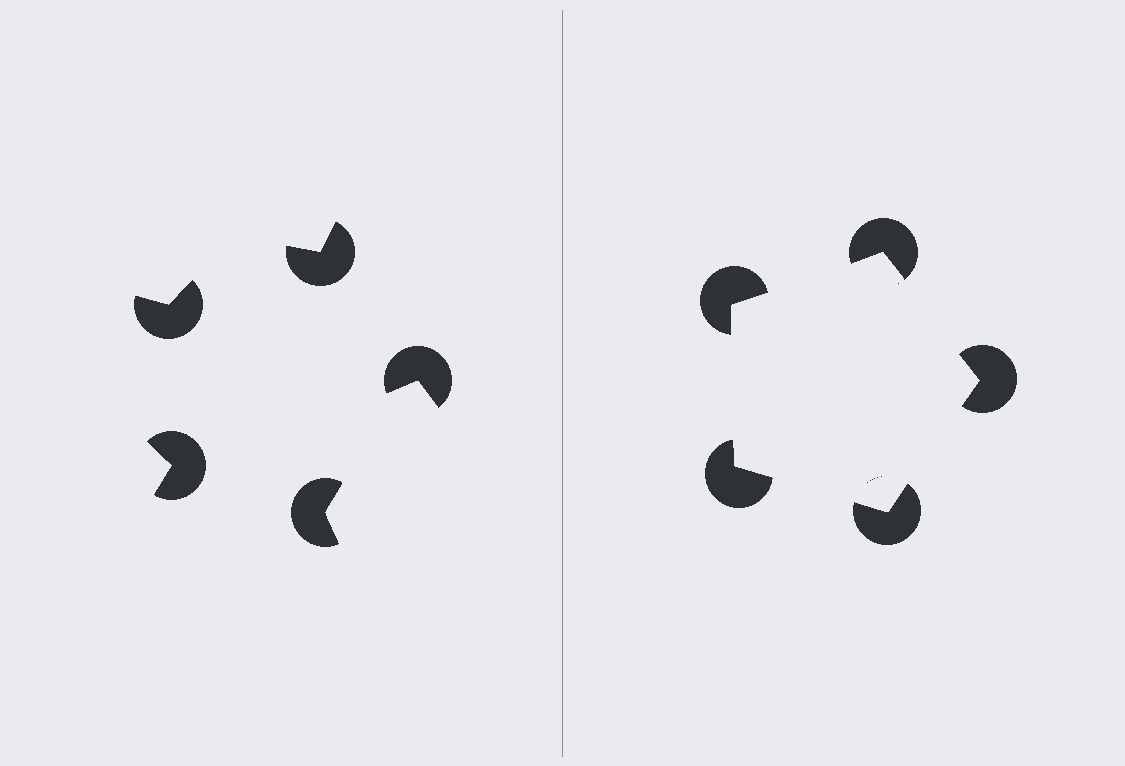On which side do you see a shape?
An illusory pentagon appears on the right side. On the left side the wedge cuts are rotated, so no coherent shape forms.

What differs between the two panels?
The pac-man discs are positioned identically on both sides; only the wedge orientations differ. On the right they align to a pentagon; on the left they are misaligned.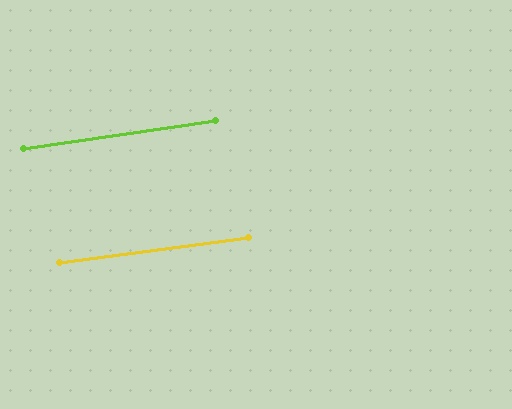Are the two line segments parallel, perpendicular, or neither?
Parallel — their directions differ by only 0.6°.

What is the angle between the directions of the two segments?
Approximately 1 degree.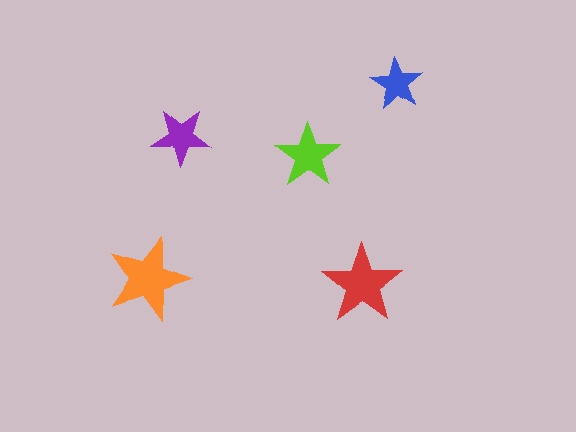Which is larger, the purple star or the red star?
The red one.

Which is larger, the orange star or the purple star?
The orange one.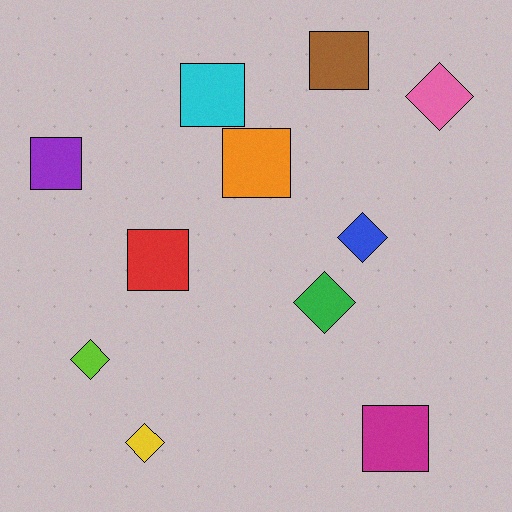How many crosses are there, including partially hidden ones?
There are no crosses.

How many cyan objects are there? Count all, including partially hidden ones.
There is 1 cyan object.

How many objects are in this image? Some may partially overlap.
There are 11 objects.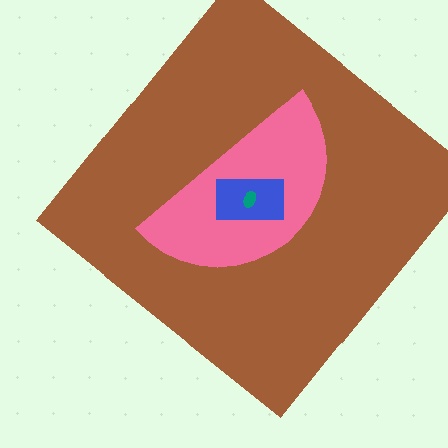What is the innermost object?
The teal ellipse.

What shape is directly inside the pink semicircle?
The blue rectangle.